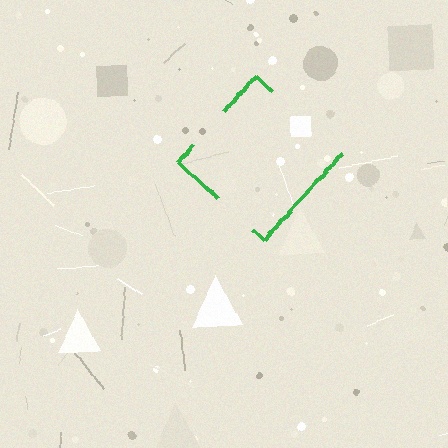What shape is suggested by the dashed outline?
The dashed outline suggests a diamond.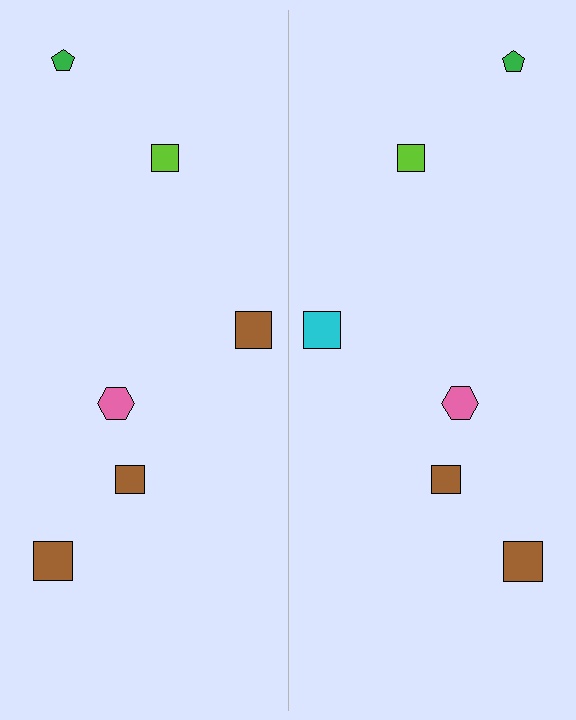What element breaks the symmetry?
The cyan square on the right side breaks the symmetry — its mirror counterpart is brown.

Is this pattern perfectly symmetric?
No, the pattern is not perfectly symmetric. The cyan square on the right side breaks the symmetry — its mirror counterpart is brown.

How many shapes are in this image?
There are 12 shapes in this image.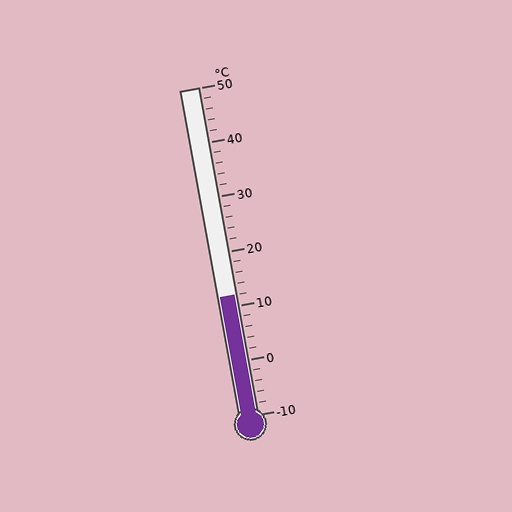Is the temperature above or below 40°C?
The temperature is below 40°C.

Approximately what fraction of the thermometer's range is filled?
The thermometer is filled to approximately 35% of its range.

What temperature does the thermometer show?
The thermometer shows approximately 12°C.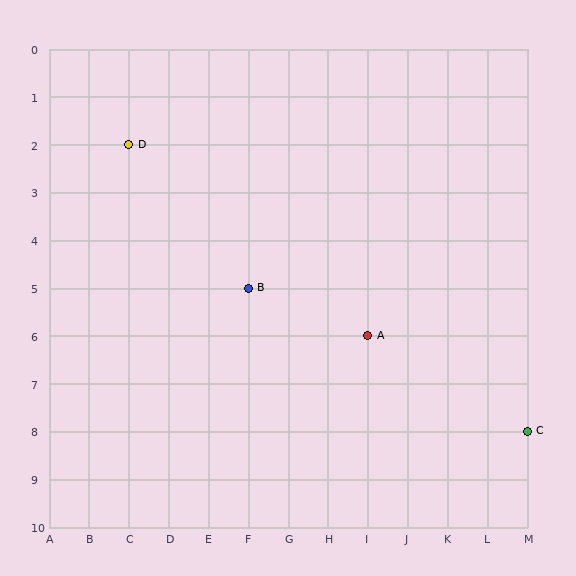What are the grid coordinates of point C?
Point C is at grid coordinates (M, 8).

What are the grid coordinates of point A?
Point A is at grid coordinates (I, 6).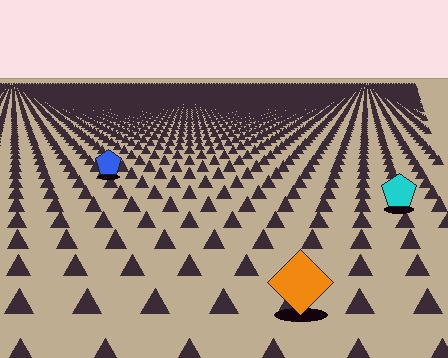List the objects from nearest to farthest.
From nearest to farthest: the orange diamond, the cyan pentagon, the blue pentagon.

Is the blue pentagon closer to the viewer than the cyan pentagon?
No. The cyan pentagon is closer — you can tell from the texture gradient: the ground texture is coarser near it.